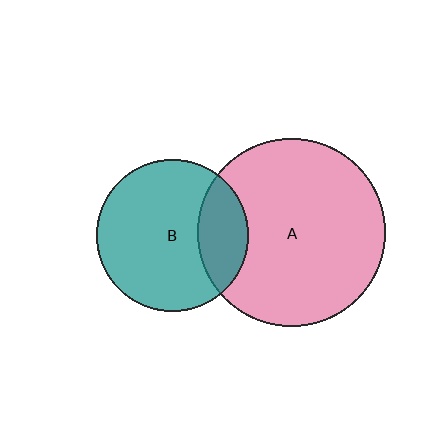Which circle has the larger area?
Circle A (pink).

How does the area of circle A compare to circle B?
Approximately 1.5 times.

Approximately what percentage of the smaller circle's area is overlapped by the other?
Approximately 25%.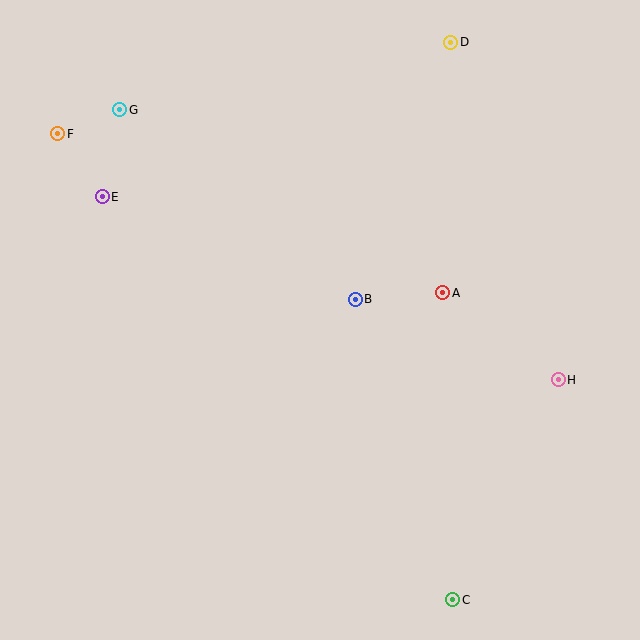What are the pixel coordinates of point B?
Point B is at (355, 299).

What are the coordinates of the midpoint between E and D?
The midpoint between E and D is at (277, 119).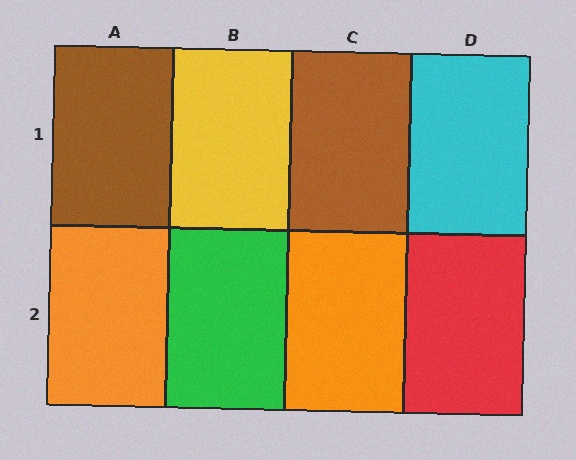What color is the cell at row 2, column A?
Orange.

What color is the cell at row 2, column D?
Red.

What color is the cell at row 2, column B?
Green.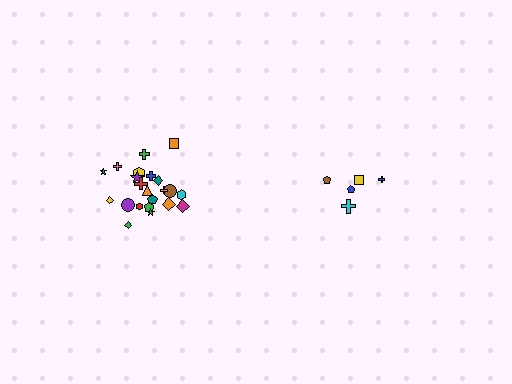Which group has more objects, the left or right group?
The left group.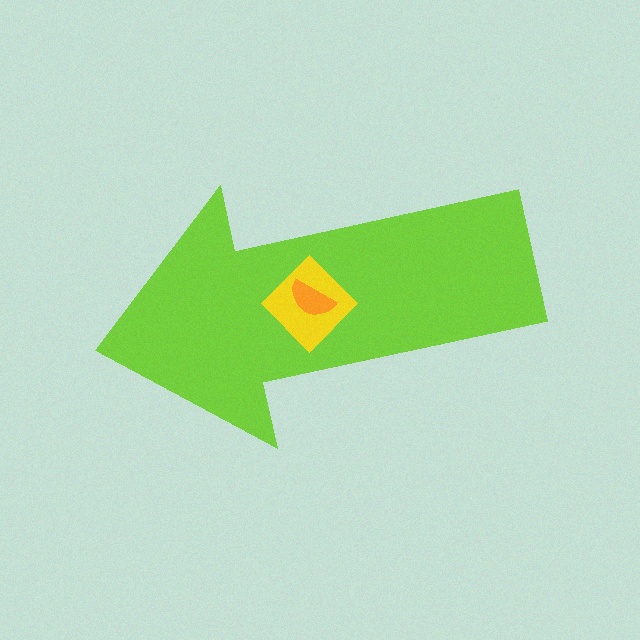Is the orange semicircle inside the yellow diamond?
Yes.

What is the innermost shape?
The orange semicircle.